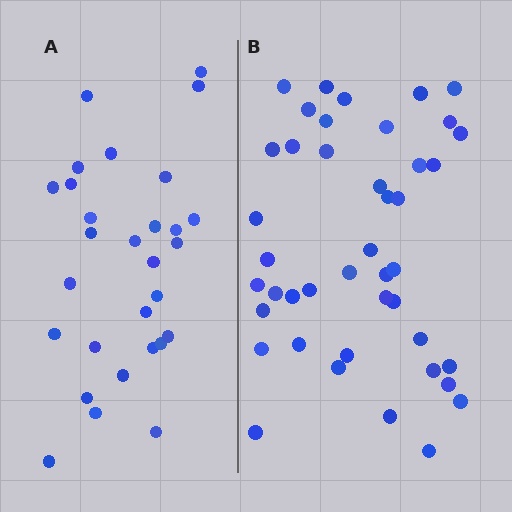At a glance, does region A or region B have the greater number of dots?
Region B (the right region) has more dots.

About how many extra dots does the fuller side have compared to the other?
Region B has approximately 15 more dots than region A.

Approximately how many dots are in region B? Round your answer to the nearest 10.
About 40 dots. (The exact count is 43, which rounds to 40.)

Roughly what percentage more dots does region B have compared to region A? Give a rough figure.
About 50% more.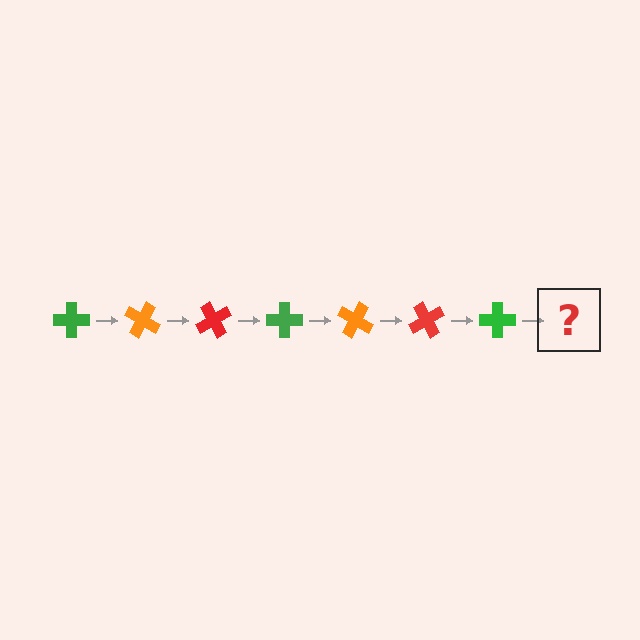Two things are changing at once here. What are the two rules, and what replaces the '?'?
The two rules are that it rotates 30 degrees each step and the color cycles through green, orange, and red. The '?' should be an orange cross, rotated 210 degrees from the start.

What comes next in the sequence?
The next element should be an orange cross, rotated 210 degrees from the start.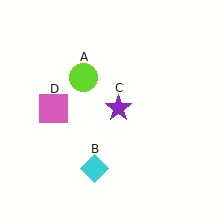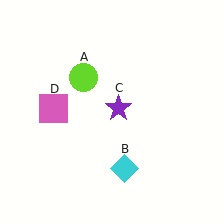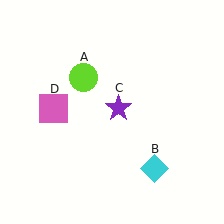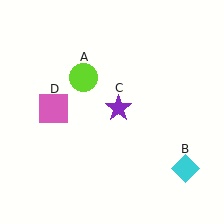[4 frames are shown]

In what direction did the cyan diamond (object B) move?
The cyan diamond (object B) moved right.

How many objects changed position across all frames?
1 object changed position: cyan diamond (object B).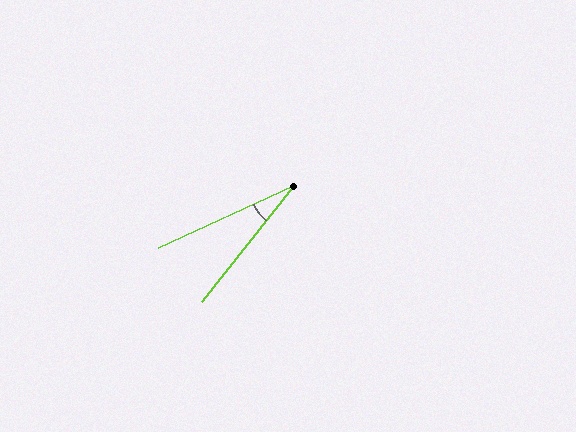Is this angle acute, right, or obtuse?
It is acute.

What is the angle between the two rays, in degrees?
Approximately 27 degrees.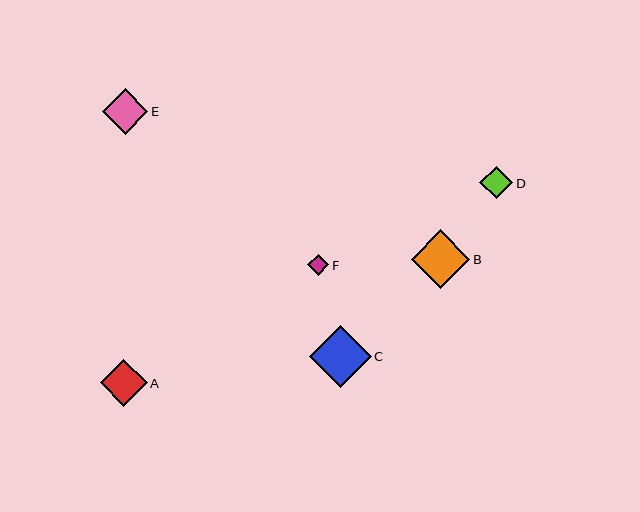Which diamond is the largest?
Diamond C is the largest with a size of approximately 62 pixels.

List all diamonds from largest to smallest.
From largest to smallest: C, B, A, E, D, F.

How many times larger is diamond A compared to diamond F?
Diamond A is approximately 2.3 times the size of diamond F.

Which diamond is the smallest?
Diamond F is the smallest with a size of approximately 21 pixels.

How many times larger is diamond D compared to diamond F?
Diamond D is approximately 1.6 times the size of diamond F.